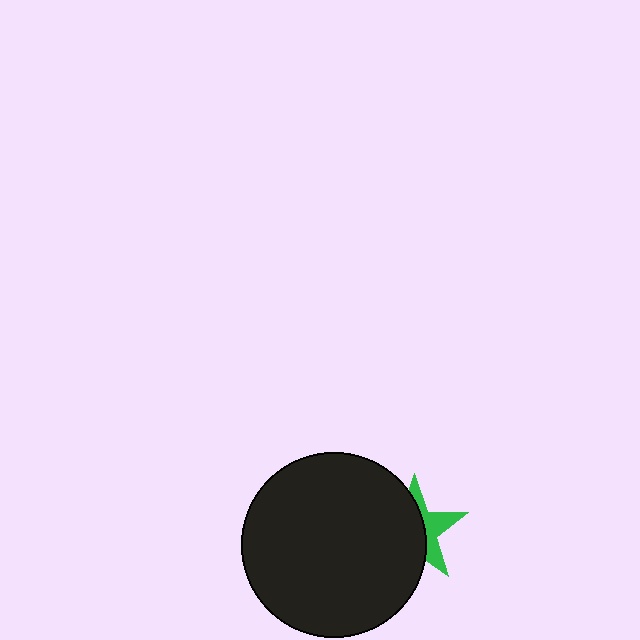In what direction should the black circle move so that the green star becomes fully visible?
The black circle should move left. That is the shortest direction to clear the overlap and leave the green star fully visible.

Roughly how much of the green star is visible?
A small part of it is visible (roughly 39%).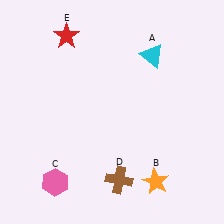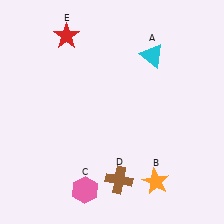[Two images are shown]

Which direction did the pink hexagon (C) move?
The pink hexagon (C) moved right.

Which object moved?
The pink hexagon (C) moved right.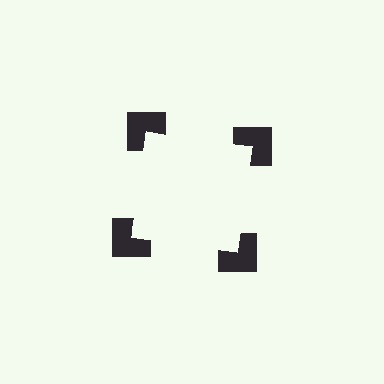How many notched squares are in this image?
There are 4 — one at each vertex of the illusory square.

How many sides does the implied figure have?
4 sides.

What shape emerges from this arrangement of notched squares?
An illusory square — its edges are inferred from the aligned wedge cuts in the notched squares, not physically drawn.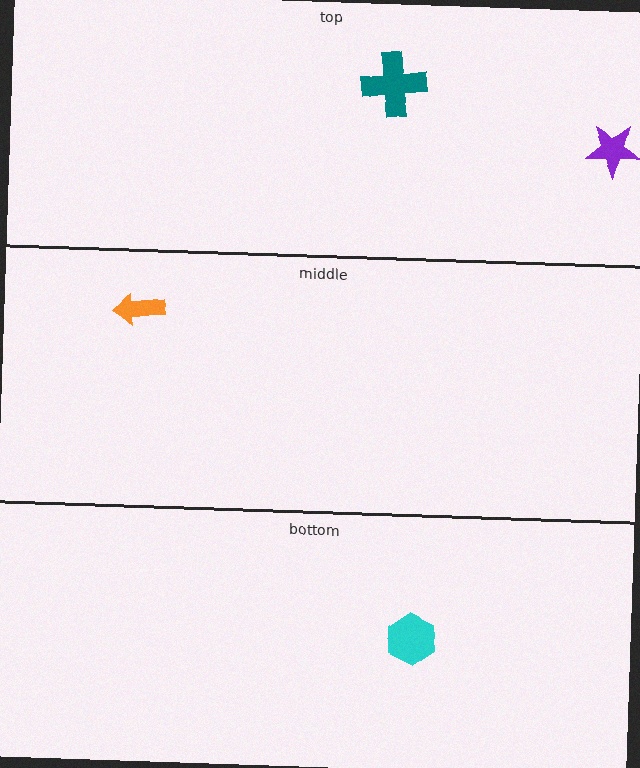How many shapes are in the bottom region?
1.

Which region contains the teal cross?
The top region.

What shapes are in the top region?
The purple star, the teal cross.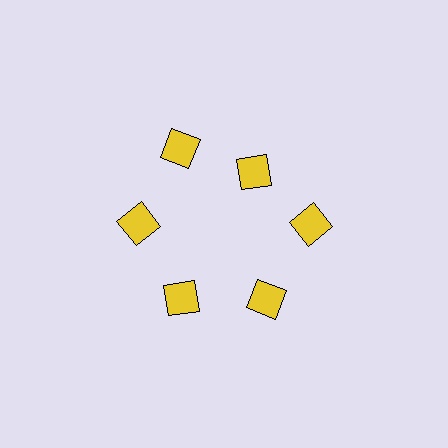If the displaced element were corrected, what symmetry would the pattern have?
It would have 6-fold rotational symmetry — the pattern would map onto itself every 60 degrees.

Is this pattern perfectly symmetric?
No. The 6 yellow squares are arranged in a ring, but one element near the 1 o'clock position is pulled inward toward the center, breaking the 6-fold rotational symmetry.